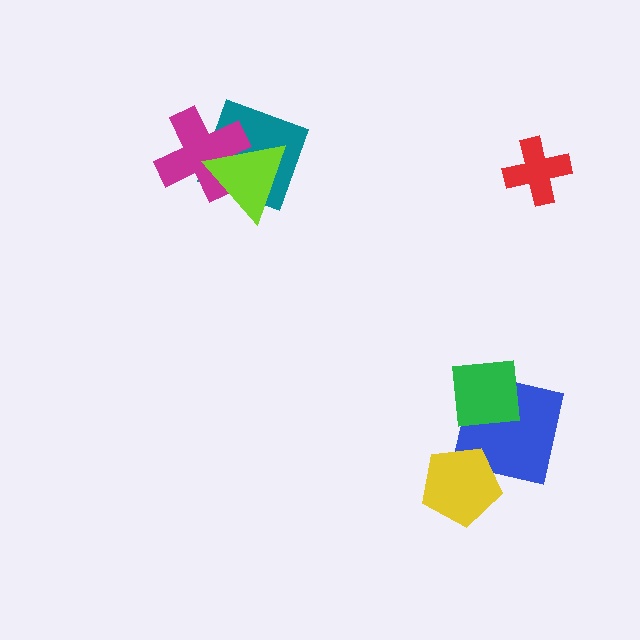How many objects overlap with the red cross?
0 objects overlap with the red cross.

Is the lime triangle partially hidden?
No, no other shape covers it.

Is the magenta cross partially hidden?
Yes, it is partially covered by another shape.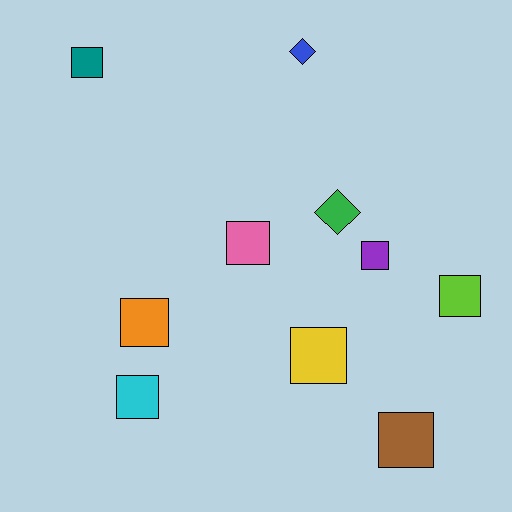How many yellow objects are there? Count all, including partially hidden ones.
There is 1 yellow object.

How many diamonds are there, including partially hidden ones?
There are 2 diamonds.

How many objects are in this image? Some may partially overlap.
There are 10 objects.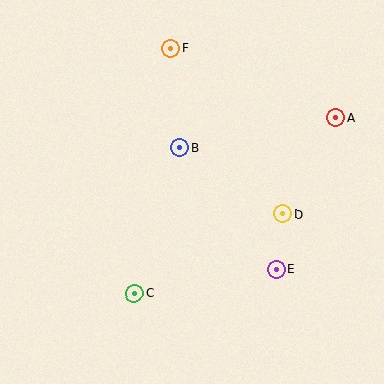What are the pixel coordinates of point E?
Point E is at (276, 270).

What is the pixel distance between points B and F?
The distance between B and F is 100 pixels.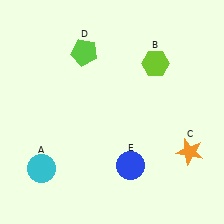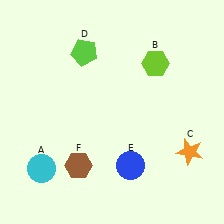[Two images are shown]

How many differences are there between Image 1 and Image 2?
There is 1 difference between the two images.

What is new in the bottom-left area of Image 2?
A brown hexagon (F) was added in the bottom-left area of Image 2.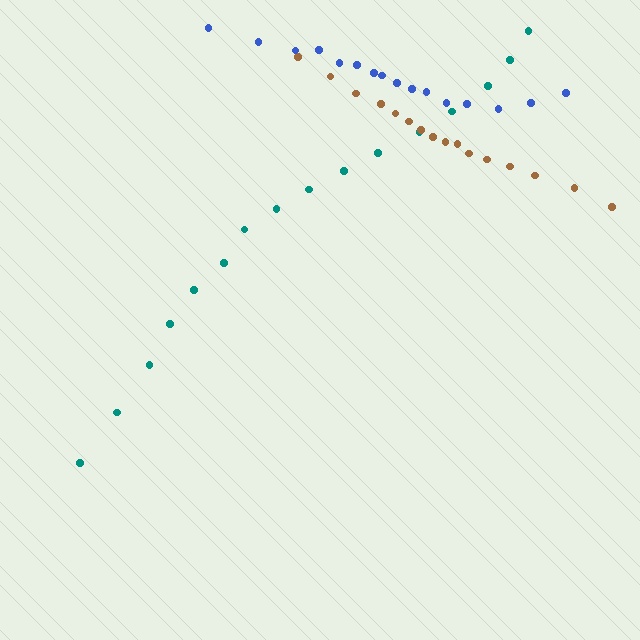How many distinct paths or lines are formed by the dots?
There are 3 distinct paths.